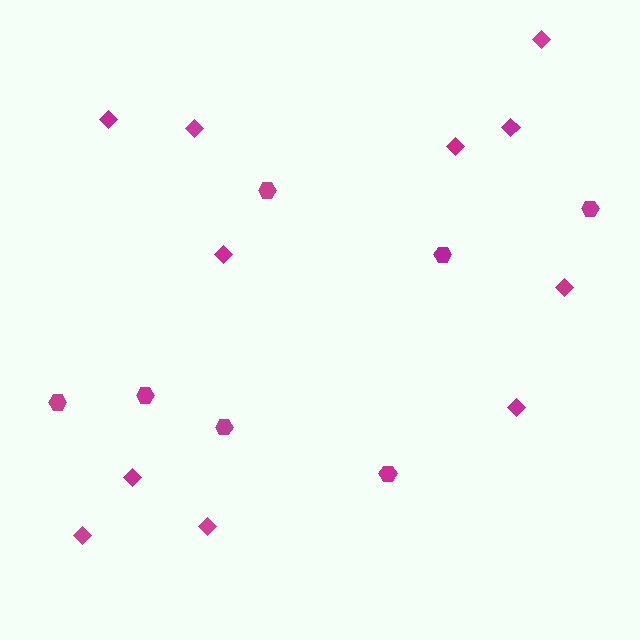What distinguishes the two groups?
There are 2 groups: one group of hexagons (7) and one group of diamonds (11).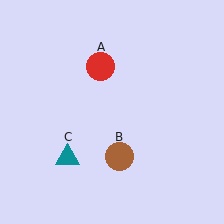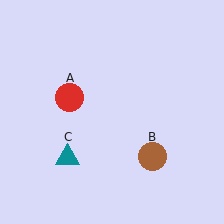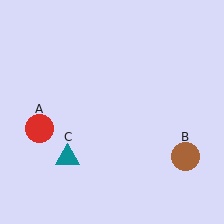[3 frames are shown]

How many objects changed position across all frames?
2 objects changed position: red circle (object A), brown circle (object B).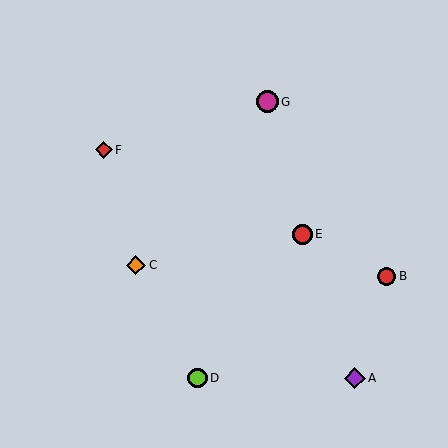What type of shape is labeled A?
Shape A is a purple diamond.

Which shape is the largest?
The magenta circle (labeled G) is the largest.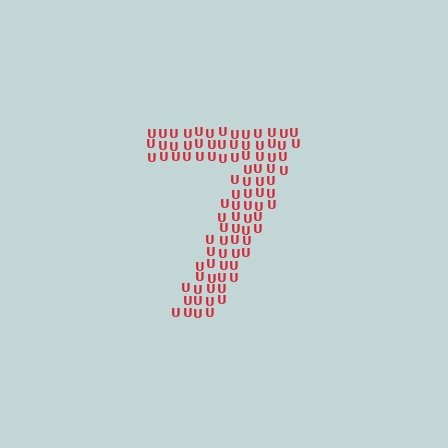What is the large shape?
The large shape is the digit 7.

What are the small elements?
The small elements are letter U's.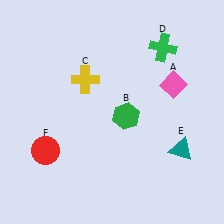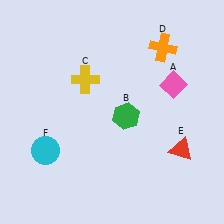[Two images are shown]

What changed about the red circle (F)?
In Image 1, F is red. In Image 2, it changed to cyan.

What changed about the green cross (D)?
In Image 1, D is green. In Image 2, it changed to orange.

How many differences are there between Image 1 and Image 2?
There are 3 differences between the two images.